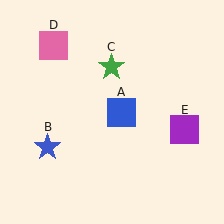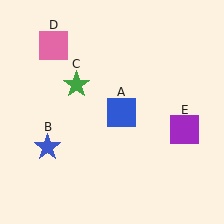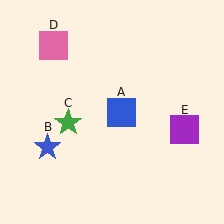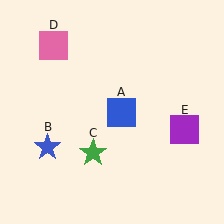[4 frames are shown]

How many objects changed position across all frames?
1 object changed position: green star (object C).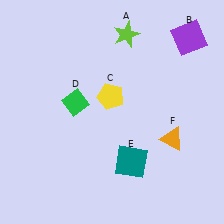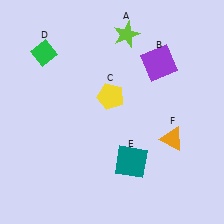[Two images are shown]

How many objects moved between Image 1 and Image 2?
2 objects moved between the two images.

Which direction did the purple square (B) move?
The purple square (B) moved left.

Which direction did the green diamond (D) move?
The green diamond (D) moved up.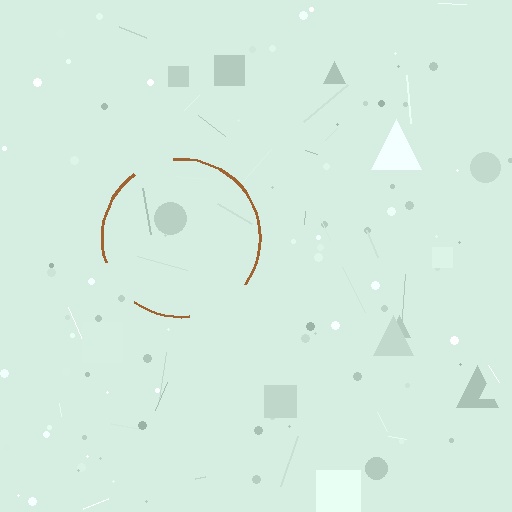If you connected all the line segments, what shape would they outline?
They would outline a circle.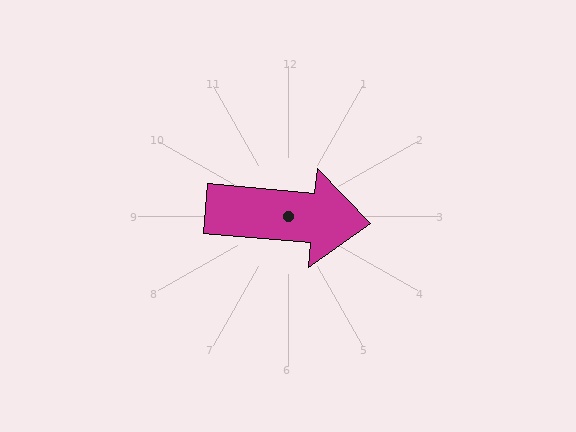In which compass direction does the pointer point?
East.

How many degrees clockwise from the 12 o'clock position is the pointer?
Approximately 95 degrees.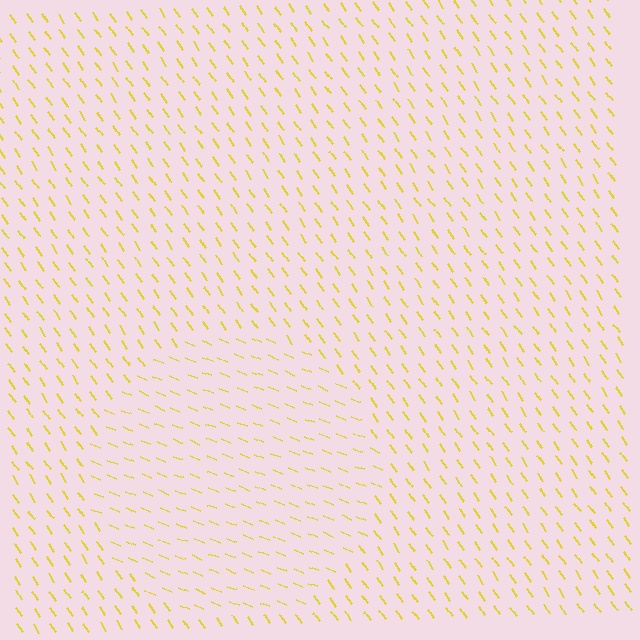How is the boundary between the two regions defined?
The boundary is defined purely by a change in line orientation (approximately 32 degrees difference). All lines are the same color and thickness.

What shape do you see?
I see a circle.